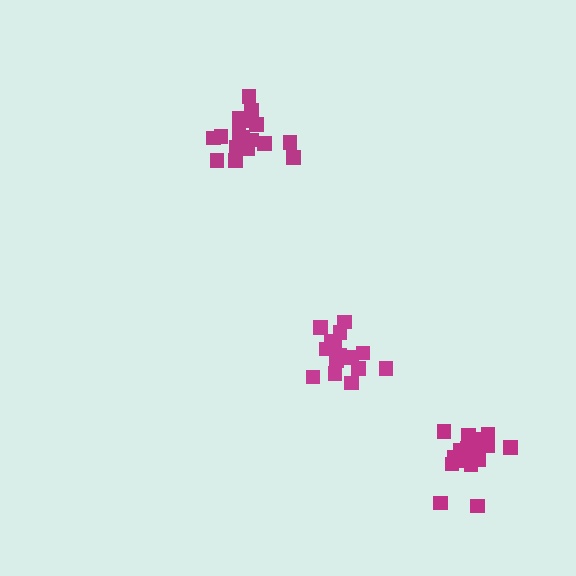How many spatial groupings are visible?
There are 3 spatial groupings.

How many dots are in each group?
Group 1: 18 dots, Group 2: 15 dots, Group 3: 18 dots (51 total).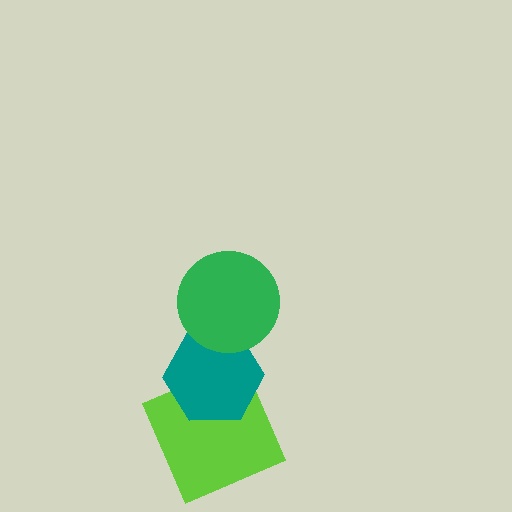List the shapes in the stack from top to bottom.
From top to bottom: the green circle, the teal hexagon, the lime square.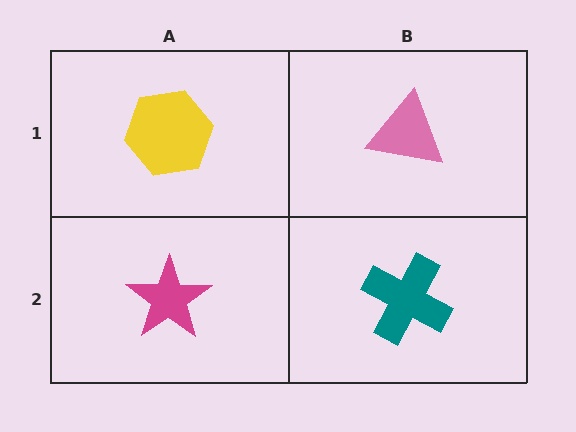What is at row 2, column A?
A magenta star.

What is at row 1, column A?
A yellow hexagon.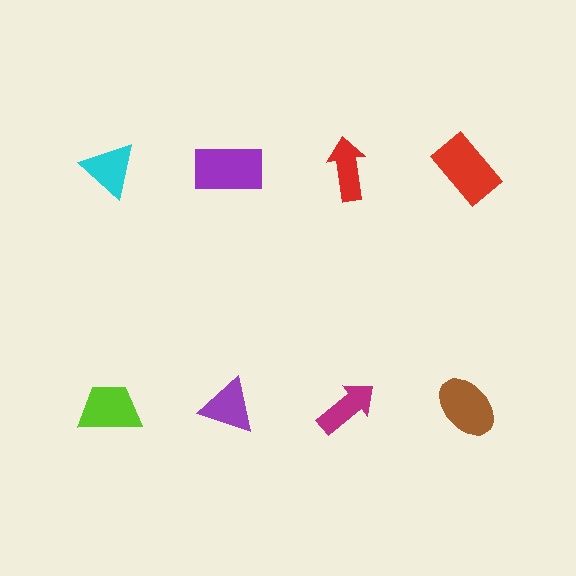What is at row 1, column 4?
A red rectangle.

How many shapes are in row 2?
4 shapes.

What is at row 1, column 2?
A purple rectangle.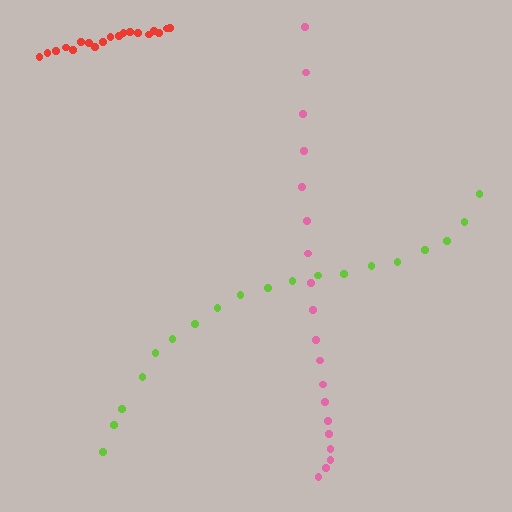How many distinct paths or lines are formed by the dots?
There are 3 distinct paths.